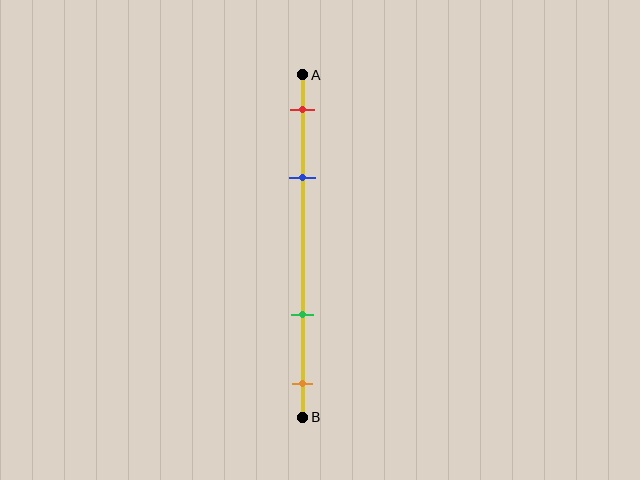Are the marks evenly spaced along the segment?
No, the marks are not evenly spaced.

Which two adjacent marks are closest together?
The red and blue marks are the closest adjacent pair.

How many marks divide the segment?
There are 4 marks dividing the segment.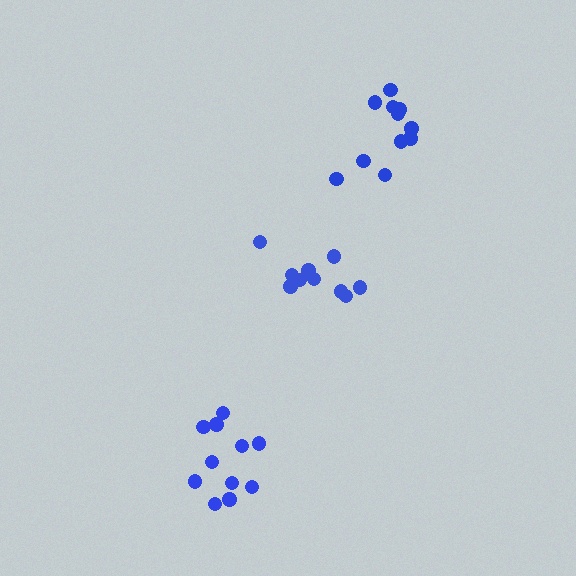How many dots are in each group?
Group 1: 10 dots, Group 2: 11 dots, Group 3: 12 dots (33 total).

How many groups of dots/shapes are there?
There are 3 groups.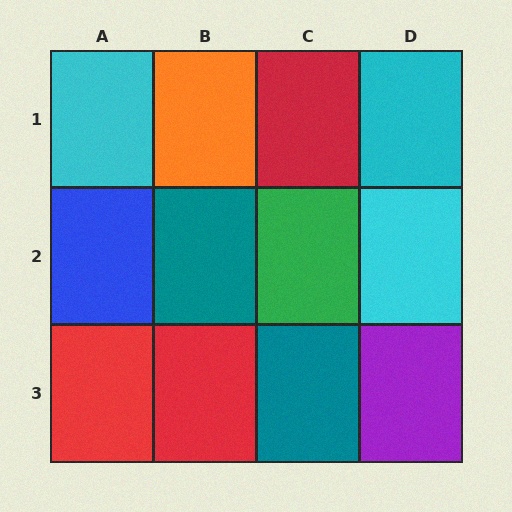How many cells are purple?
1 cell is purple.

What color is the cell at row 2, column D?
Cyan.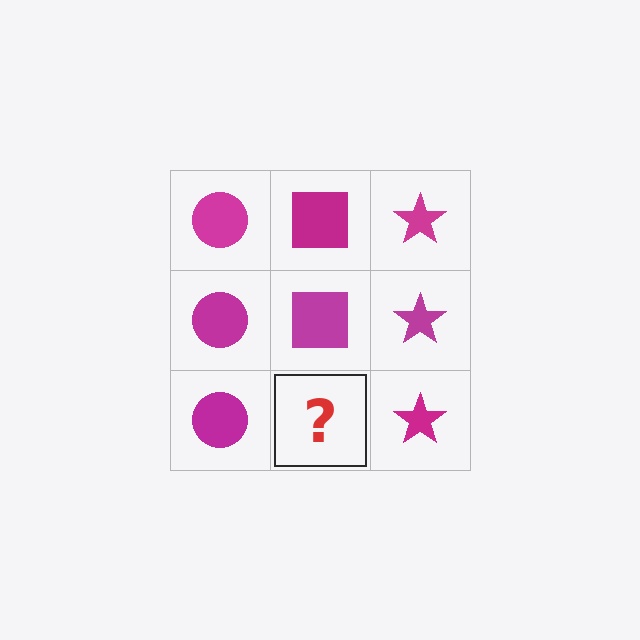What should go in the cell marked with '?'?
The missing cell should contain a magenta square.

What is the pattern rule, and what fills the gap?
The rule is that each column has a consistent shape. The gap should be filled with a magenta square.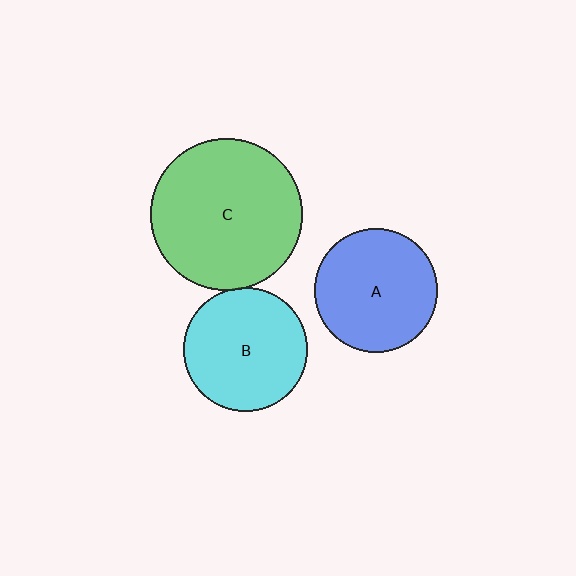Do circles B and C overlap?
Yes.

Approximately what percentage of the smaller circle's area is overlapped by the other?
Approximately 5%.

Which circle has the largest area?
Circle C (green).